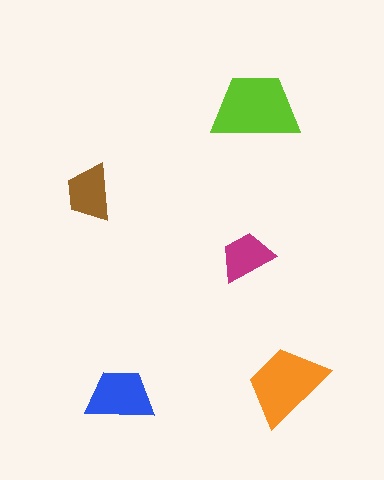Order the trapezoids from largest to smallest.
the lime one, the orange one, the blue one, the brown one, the magenta one.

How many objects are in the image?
There are 5 objects in the image.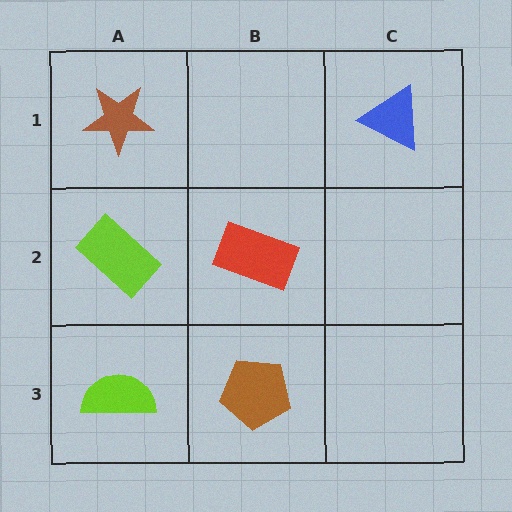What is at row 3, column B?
A brown pentagon.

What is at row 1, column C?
A blue triangle.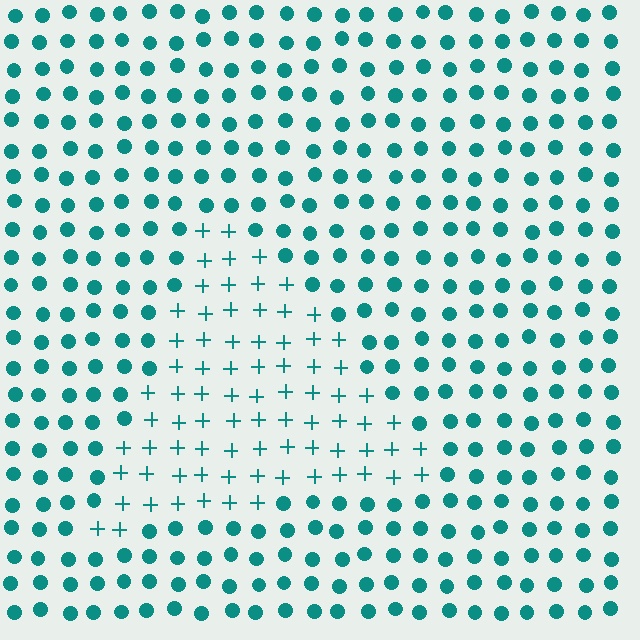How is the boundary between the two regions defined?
The boundary is defined by a change in element shape: plus signs inside vs. circles outside. All elements share the same color and spacing.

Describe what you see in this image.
The image is filled with small teal elements arranged in a uniform grid. A triangle-shaped region contains plus signs, while the surrounding area contains circles. The boundary is defined purely by the change in element shape.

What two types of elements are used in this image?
The image uses plus signs inside the triangle region and circles outside it.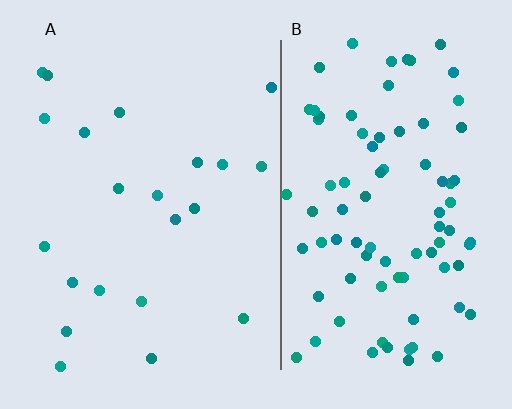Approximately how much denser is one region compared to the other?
Approximately 4.1× — region B over region A.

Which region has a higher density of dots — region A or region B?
B (the right).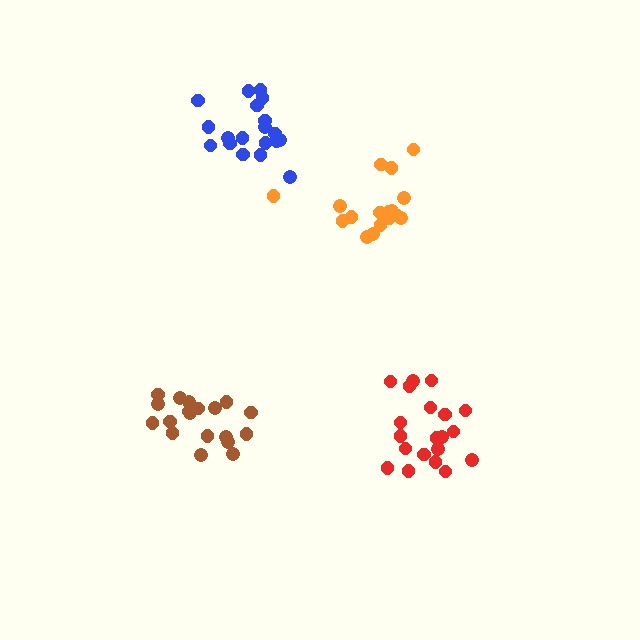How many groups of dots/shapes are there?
There are 4 groups.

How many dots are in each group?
Group 1: 20 dots, Group 2: 19 dots, Group 3: 17 dots, Group 4: 19 dots (75 total).